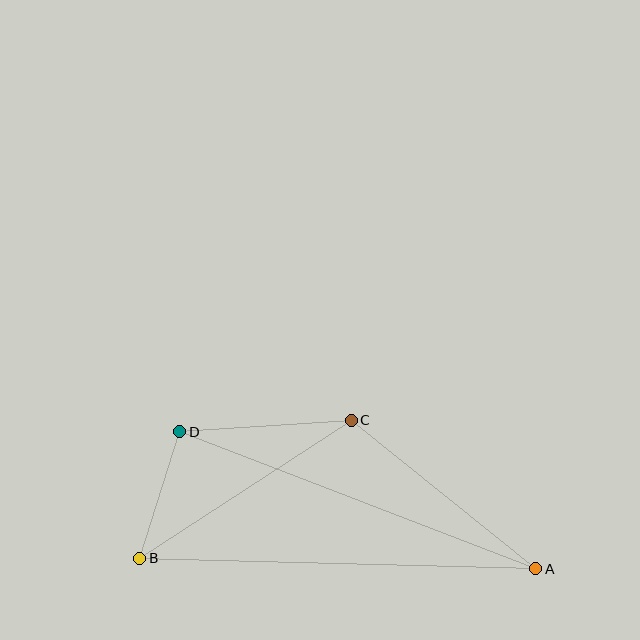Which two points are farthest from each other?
Points A and B are farthest from each other.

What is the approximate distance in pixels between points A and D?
The distance between A and D is approximately 381 pixels.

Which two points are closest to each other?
Points B and D are closest to each other.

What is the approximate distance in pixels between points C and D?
The distance between C and D is approximately 172 pixels.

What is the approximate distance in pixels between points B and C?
The distance between B and C is approximately 253 pixels.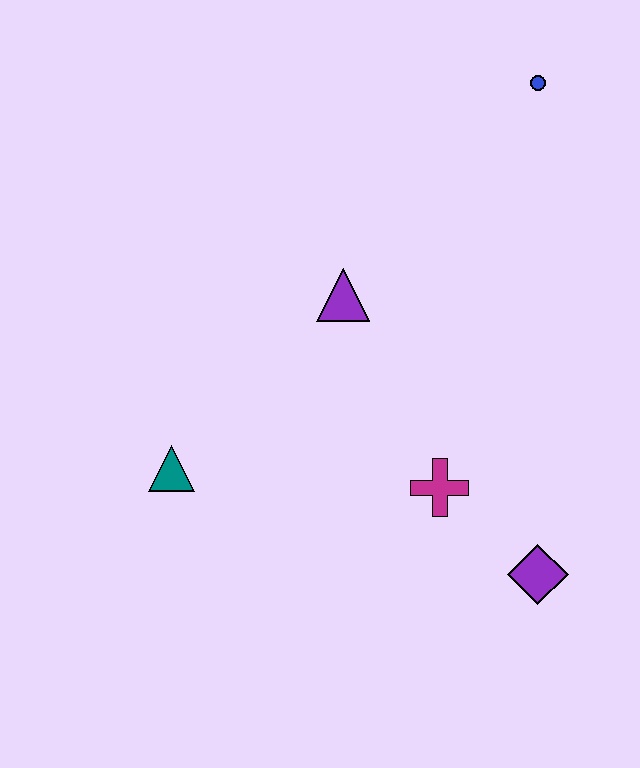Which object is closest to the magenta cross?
The purple diamond is closest to the magenta cross.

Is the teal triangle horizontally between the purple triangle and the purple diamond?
No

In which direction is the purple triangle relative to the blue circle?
The purple triangle is below the blue circle.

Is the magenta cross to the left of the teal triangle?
No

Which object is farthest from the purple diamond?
The blue circle is farthest from the purple diamond.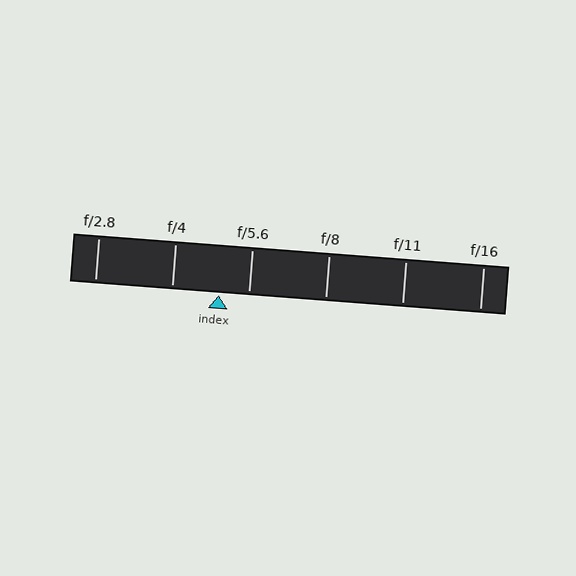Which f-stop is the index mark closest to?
The index mark is closest to f/5.6.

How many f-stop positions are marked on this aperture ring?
There are 6 f-stop positions marked.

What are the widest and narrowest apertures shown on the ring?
The widest aperture shown is f/2.8 and the narrowest is f/16.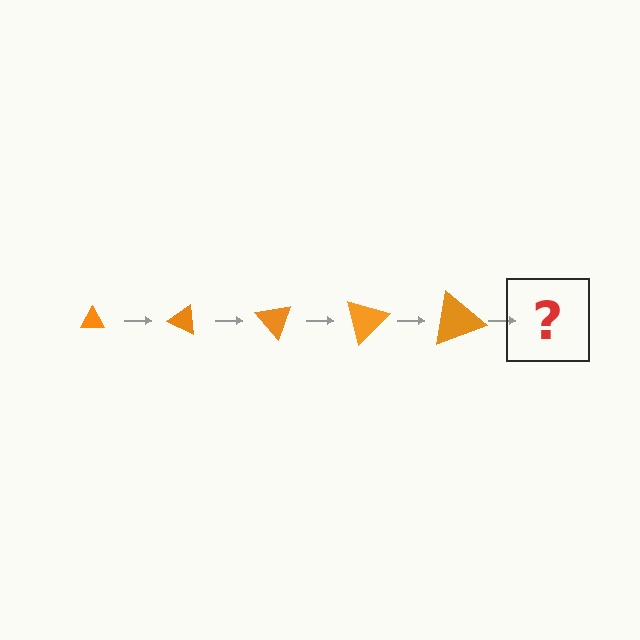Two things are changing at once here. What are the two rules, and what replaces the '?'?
The two rules are that the triangle grows larger each step and it rotates 25 degrees each step. The '?' should be a triangle, larger than the previous one and rotated 125 degrees from the start.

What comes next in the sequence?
The next element should be a triangle, larger than the previous one and rotated 125 degrees from the start.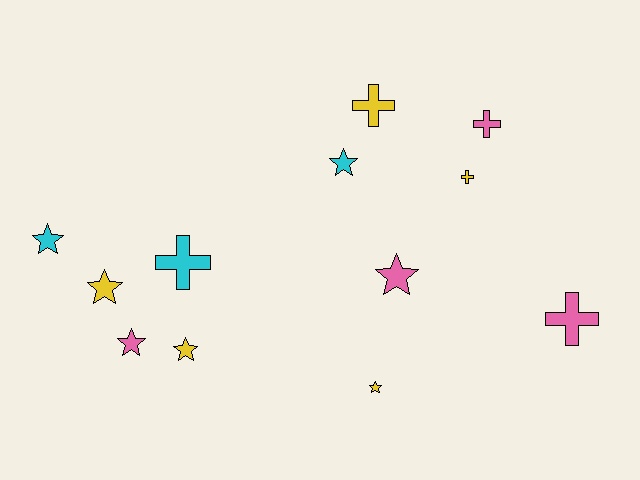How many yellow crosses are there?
There are 2 yellow crosses.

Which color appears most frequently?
Yellow, with 5 objects.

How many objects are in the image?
There are 12 objects.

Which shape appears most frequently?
Star, with 7 objects.